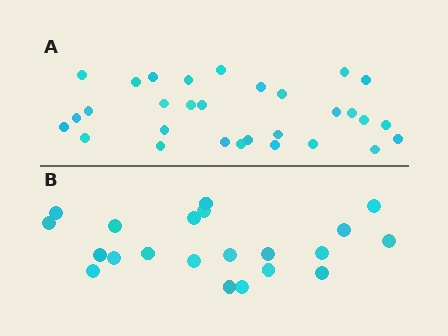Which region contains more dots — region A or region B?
Region A (the top region) has more dots.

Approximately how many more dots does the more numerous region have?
Region A has roughly 8 or so more dots than region B.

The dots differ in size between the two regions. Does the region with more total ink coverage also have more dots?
No. Region B has more total ink coverage because its dots are larger, but region A actually contains more individual dots. Total area can be misleading — the number of items is what matters here.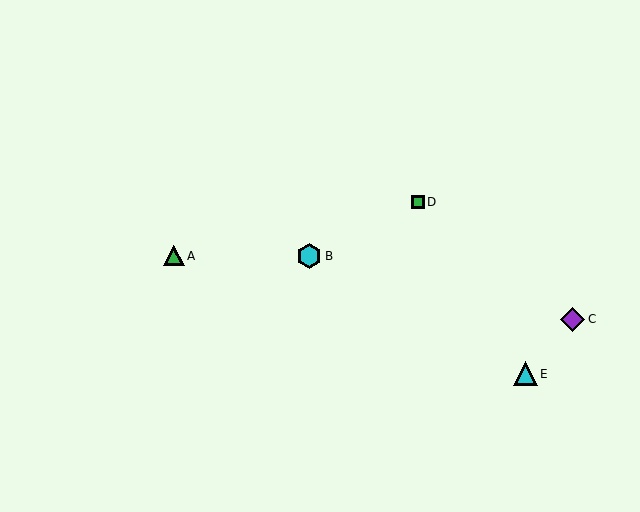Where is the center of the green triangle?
The center of the green triangle is at (174, 256).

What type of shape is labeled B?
Shape B is a cyan hexagon.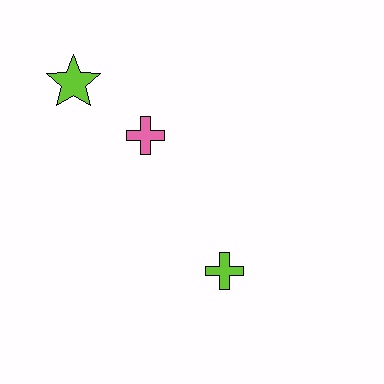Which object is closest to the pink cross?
The lime star is closest to the pink cross.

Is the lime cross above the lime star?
No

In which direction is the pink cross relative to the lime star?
The pink cross is to the right of the lime star.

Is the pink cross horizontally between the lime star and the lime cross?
Yes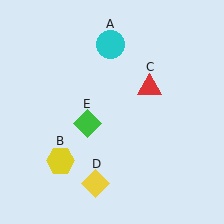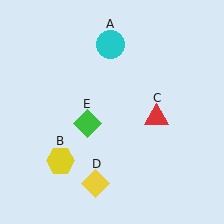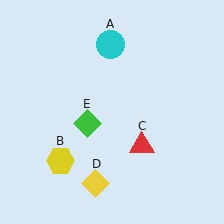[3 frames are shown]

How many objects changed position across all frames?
1 object changed position: red triangle (object C).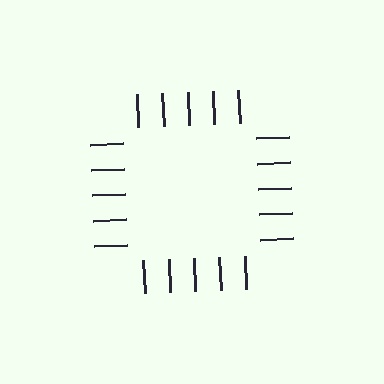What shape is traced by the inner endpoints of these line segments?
An illusory square — the line segments terminate on its edges but no continuous stroke is drawn.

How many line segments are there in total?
20 — 5 along each of the 4 edges.